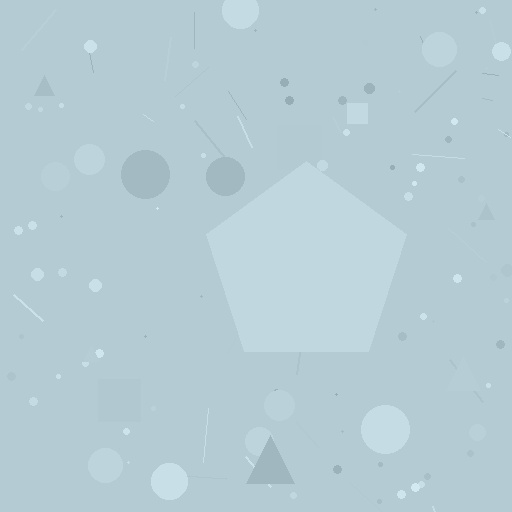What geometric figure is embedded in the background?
A pentagon is embedded in the background.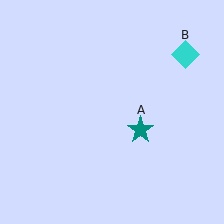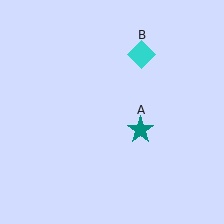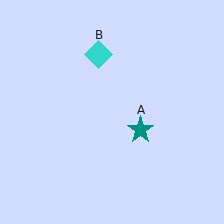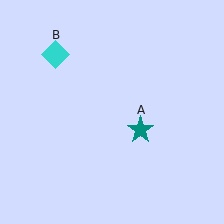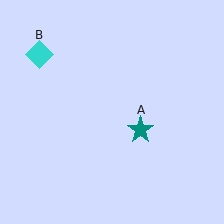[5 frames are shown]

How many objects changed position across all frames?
1 object changed position: cyan diamond (object B).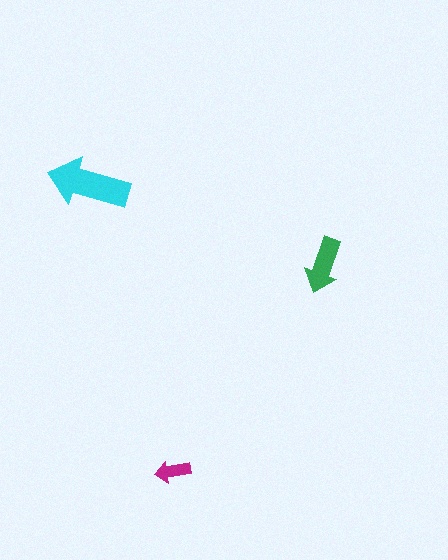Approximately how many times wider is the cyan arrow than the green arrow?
About 1.5 times wider.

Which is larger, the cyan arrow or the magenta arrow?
The cyan one.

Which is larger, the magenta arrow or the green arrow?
The green one.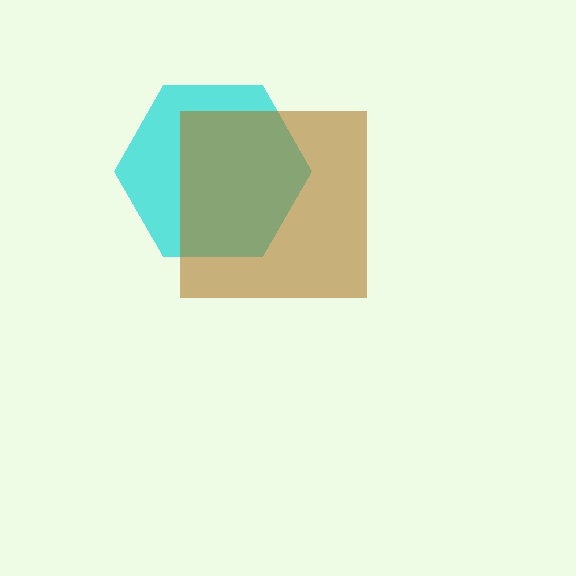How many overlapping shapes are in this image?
There are 2 overlapping shapes in the image.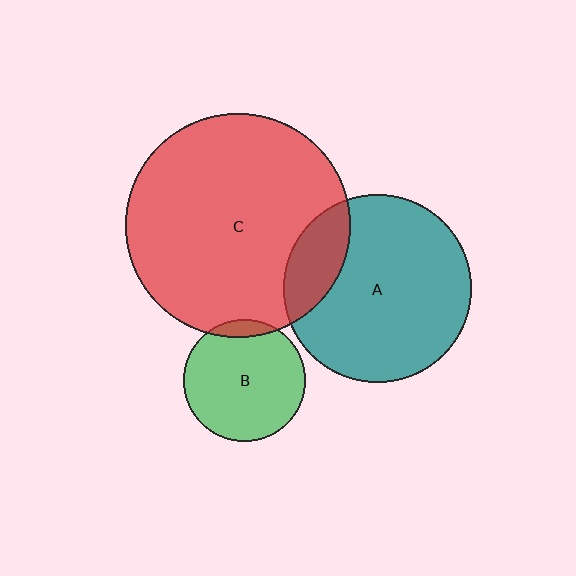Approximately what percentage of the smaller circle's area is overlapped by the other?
Approximately 20%.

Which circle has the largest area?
Circle C (red).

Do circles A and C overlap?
Yes.